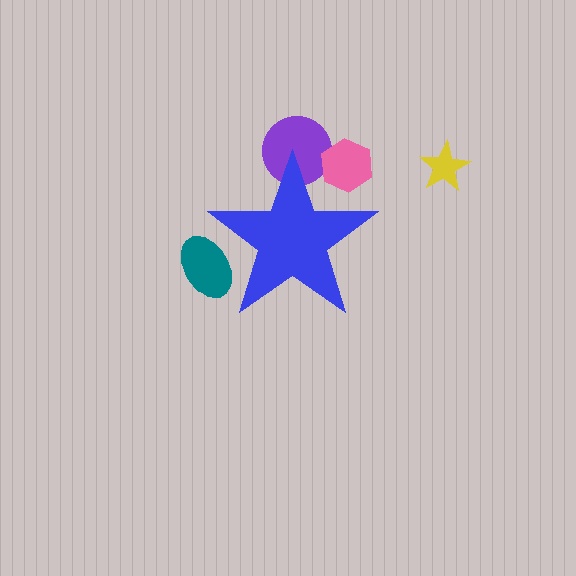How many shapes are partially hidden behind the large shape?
3 shapes are partially hidden.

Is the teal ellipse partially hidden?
Yes, the teal ellipse is partially hidden behind the blue star.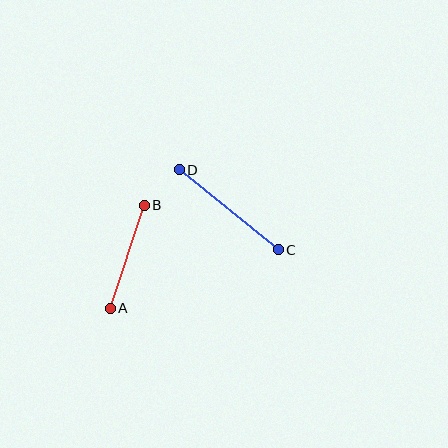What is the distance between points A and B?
The distance is approximately 108 pixels.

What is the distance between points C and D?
The distance is approximately 127 pixels.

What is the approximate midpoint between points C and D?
The midpoint is at approximately (229, 210) pixels.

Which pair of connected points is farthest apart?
Points C and D are farthest apart.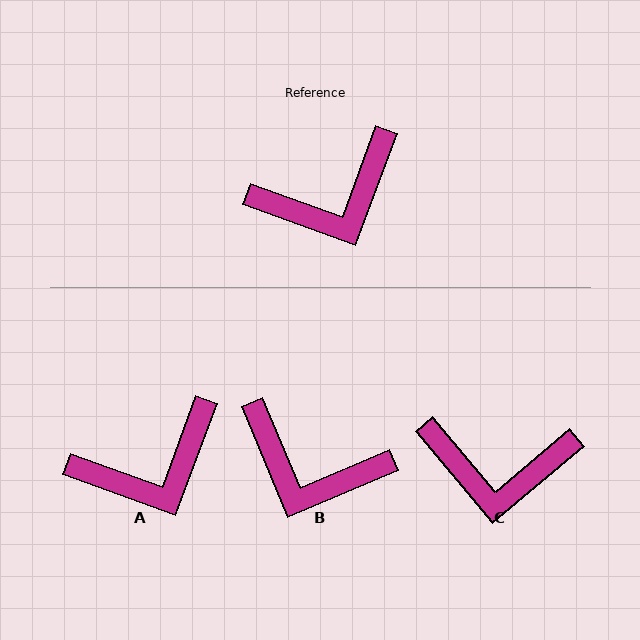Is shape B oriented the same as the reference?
No, it is off by about 47 degrees.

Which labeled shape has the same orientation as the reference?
A.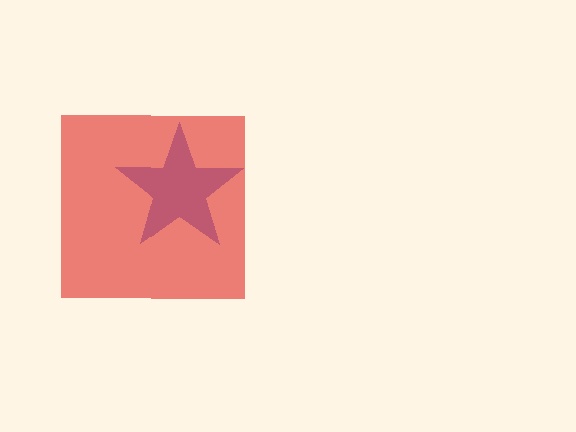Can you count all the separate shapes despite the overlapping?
Yes, there are 2 separate shapes.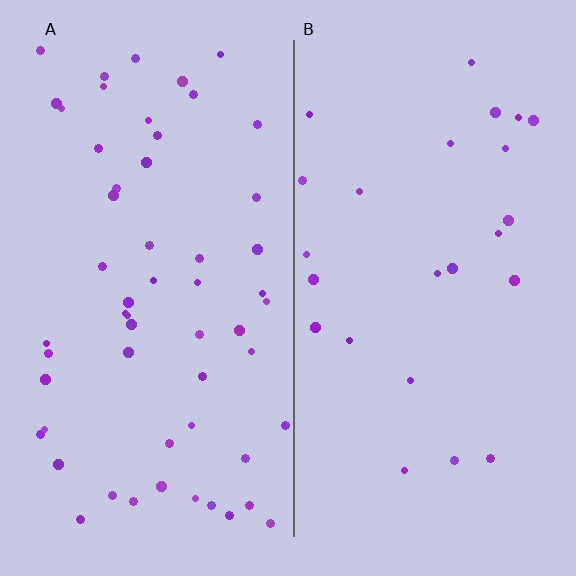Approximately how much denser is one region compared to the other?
Approximately 2.3× — region A over region B.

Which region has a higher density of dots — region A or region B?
A (the left).